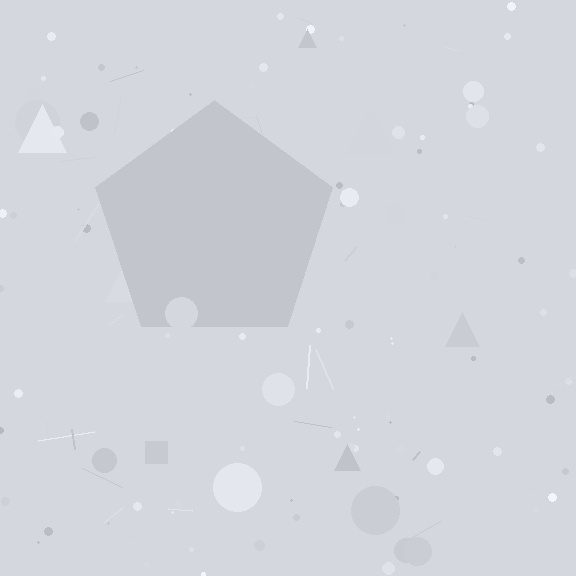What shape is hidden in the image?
A pentagon is hidden in the image.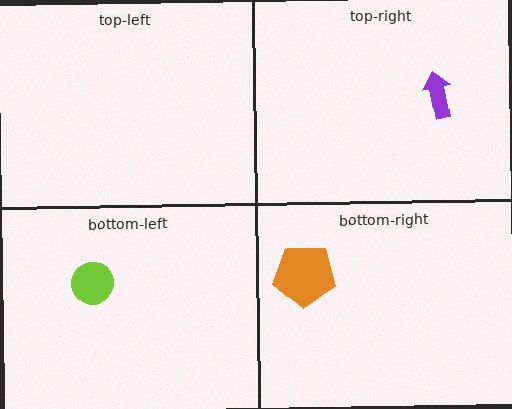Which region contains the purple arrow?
The top-right region.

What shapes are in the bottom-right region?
The orange pentagon.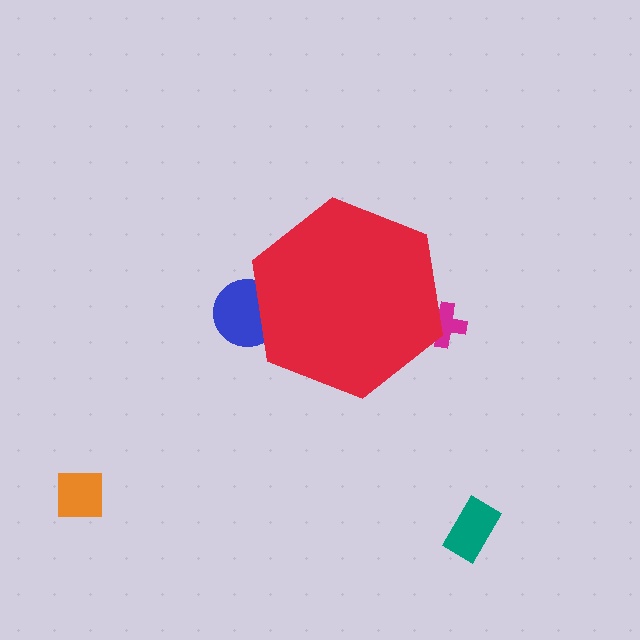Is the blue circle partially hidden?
Yes, the blue circle is partially hidden behind the red hexagon.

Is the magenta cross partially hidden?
Yes, the magenta cross is partially hidden behind the red hexagon.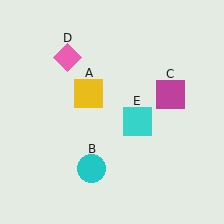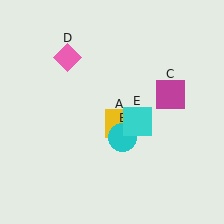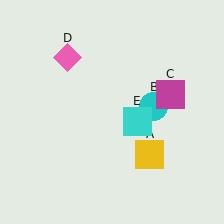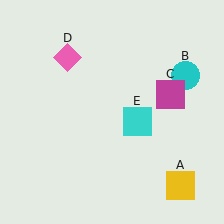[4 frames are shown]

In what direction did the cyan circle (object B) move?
The cyan circle (object B) moved up and to the right.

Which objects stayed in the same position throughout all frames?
Magenta square (object C) and pink diamond (object D) and cyan square (object E) remained stationary.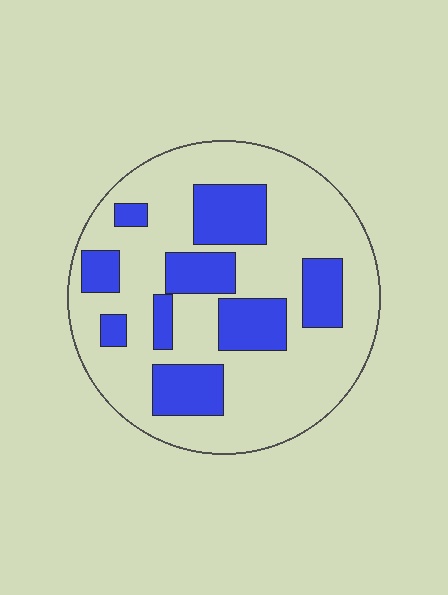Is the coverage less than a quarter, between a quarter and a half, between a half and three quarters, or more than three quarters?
Between a quarter and a half.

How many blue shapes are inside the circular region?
9.